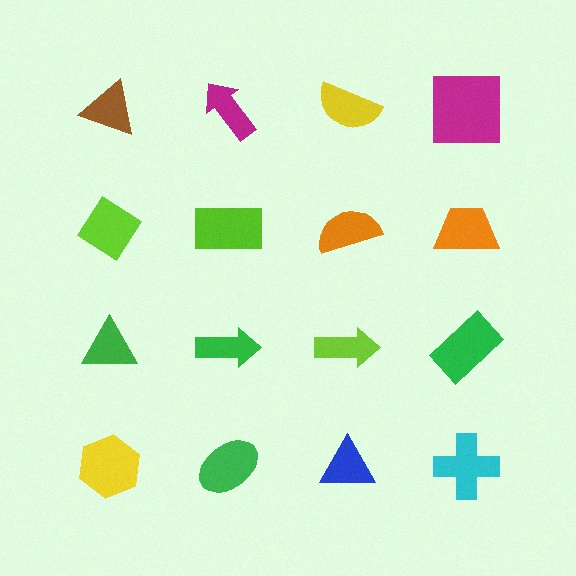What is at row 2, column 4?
An orange trapezoid.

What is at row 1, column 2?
A magenta arrow.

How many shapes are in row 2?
4 shapes.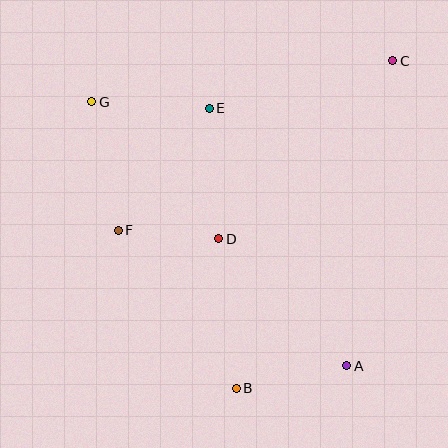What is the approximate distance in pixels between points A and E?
The distance between A and E is approximately 292 pixels.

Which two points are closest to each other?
Points D and F are closest to each other.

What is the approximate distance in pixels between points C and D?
The distance between C and D is approximately 249 pixels.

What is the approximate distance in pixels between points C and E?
The distance between C and E is approximately 189 pixels.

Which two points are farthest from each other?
Points A and G are farthest from each other.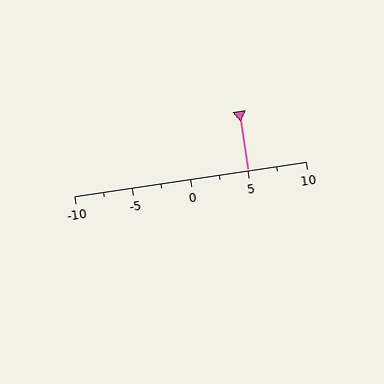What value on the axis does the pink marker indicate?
The marker indicates approximately 5.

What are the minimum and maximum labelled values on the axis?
The axis runs from -10 to 10.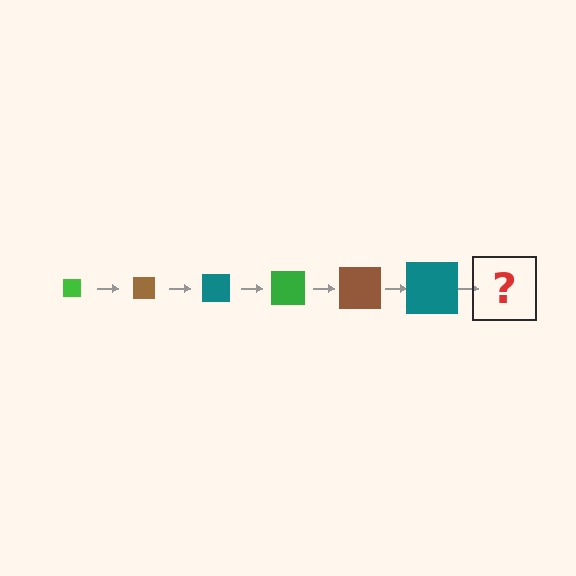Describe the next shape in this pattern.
It should be a green square, larger than the previous one.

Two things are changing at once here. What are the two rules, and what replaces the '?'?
The two rules are that the square grows larger each step and the color cycles through green, brown, and teal. The '?' should be a green square, larger than the previous one.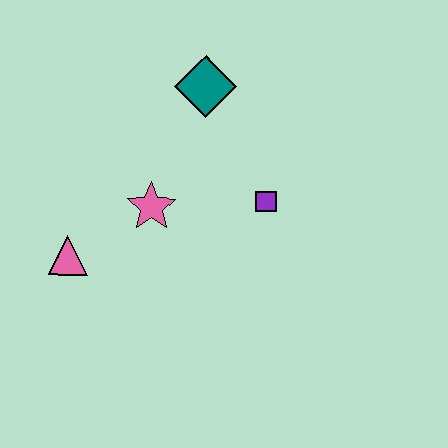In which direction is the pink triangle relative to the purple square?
The pink triangle is to the left of the purple square.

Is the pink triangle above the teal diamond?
No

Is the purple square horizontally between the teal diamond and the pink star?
No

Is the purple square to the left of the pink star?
No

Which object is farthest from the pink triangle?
The teal diamond is farthest from the pink triangle.